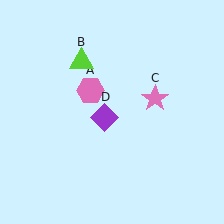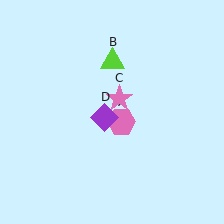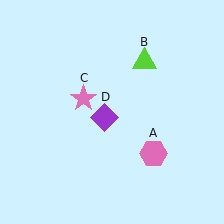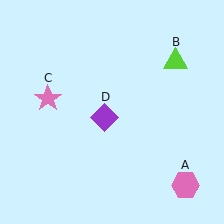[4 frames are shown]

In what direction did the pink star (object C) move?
The pink star (object C) moved left.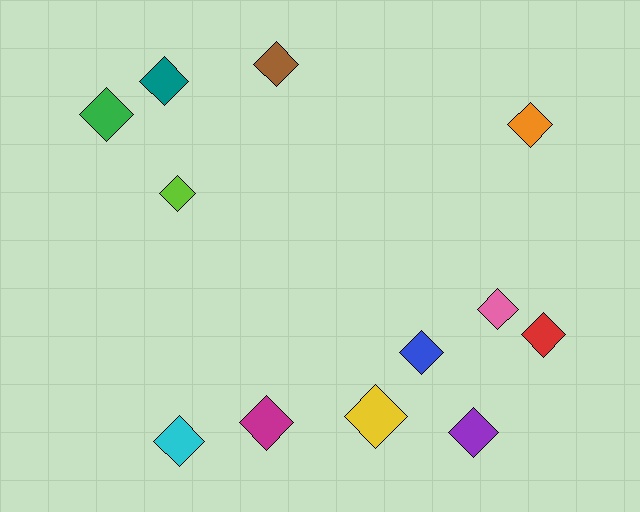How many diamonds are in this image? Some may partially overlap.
There are 12 diamonds.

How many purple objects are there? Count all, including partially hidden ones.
There is 1 purple object.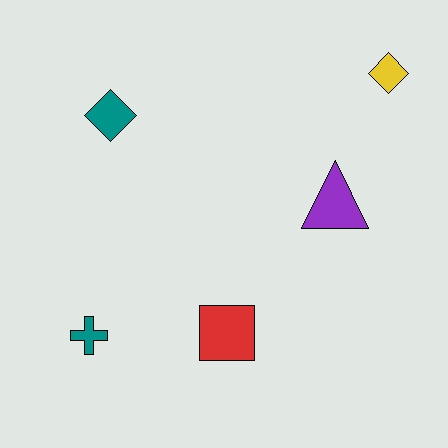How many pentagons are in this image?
There are no pentagons.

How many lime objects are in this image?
There are no lime objects.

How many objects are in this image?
There are 5 objects.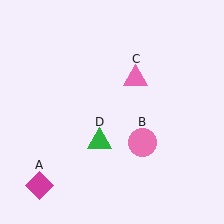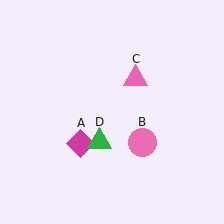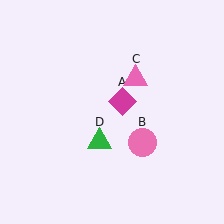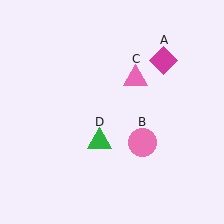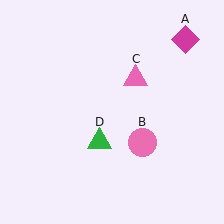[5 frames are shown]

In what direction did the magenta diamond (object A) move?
The magenta diamond (object A) moved up and to the right.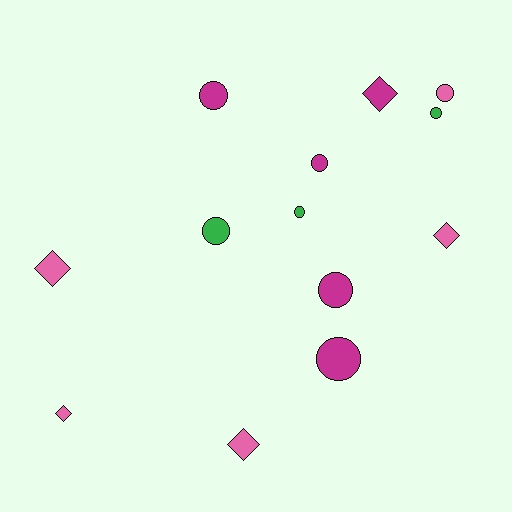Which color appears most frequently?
Magenta, with 5 objects.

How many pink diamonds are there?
There are 4 pink diamonds.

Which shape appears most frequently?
Circle, with 8 objects.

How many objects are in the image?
There are 13 objects.